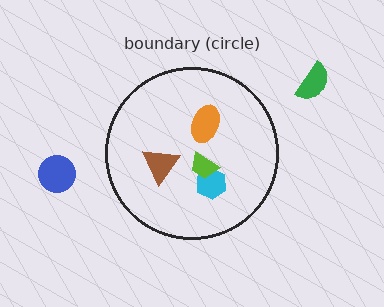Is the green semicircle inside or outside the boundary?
Outside.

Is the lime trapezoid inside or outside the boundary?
Inside.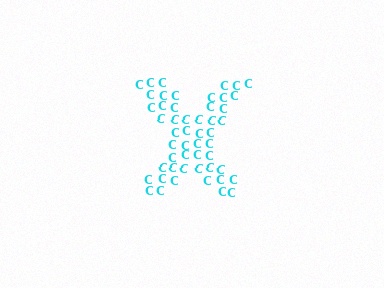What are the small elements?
The small elements are letter C's.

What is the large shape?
The large shape is the letter X.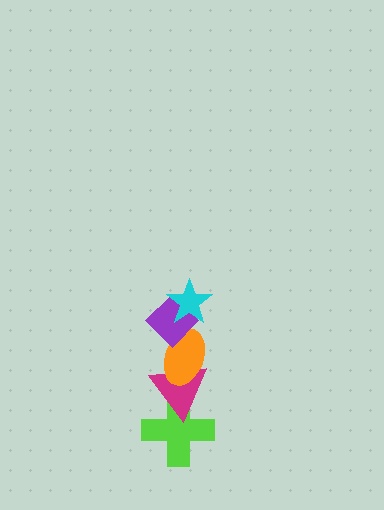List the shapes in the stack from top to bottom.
From top to bottom: the cyan star, the purple diamond, the orange ellipse, the magenta triangle, the lime cross.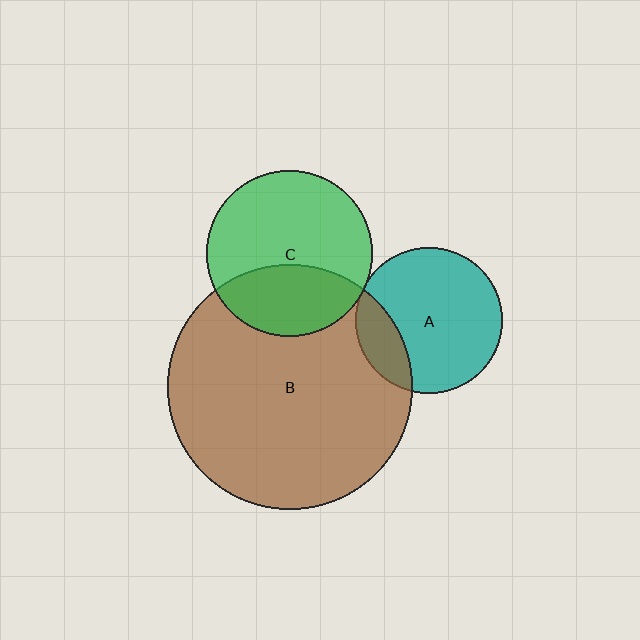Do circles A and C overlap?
Yes.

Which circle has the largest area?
Circle B (brown).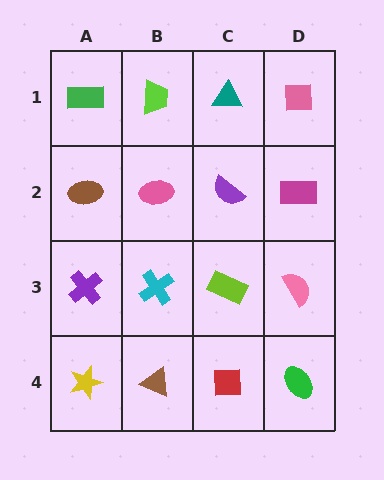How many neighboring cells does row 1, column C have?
3.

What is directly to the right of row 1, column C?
A pink square.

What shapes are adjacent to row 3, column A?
A brown ellipse (row 2, column A), a yellow star (row 4, column A), a cyan cross (row 3, column B).